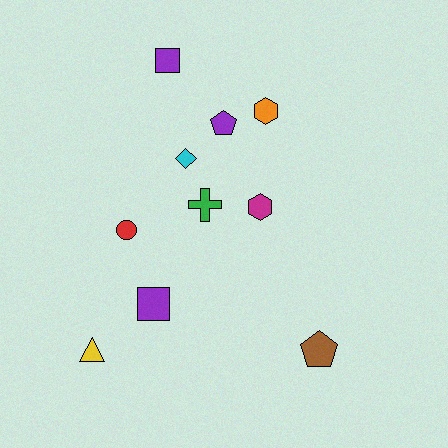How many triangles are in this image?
There is 1 triangle.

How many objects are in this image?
There are 10 objects.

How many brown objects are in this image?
There is 1 brown object.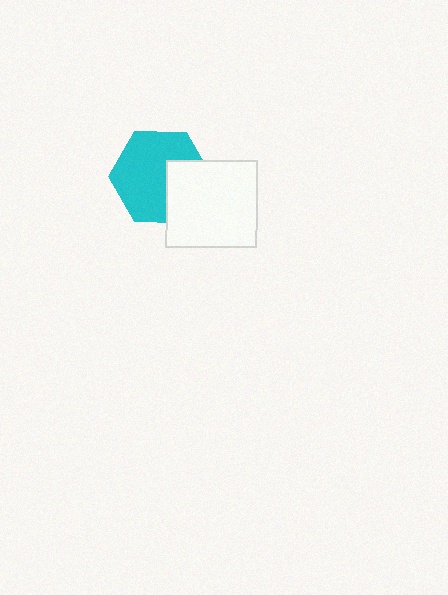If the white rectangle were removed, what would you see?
You would see the complete cyan hexagon.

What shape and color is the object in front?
The object in front is a white rectangle.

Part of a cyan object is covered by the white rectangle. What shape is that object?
It is a hexagon.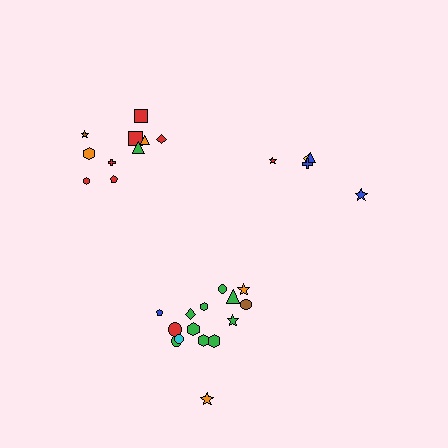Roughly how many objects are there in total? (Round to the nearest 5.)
Roughly 30 objects in total.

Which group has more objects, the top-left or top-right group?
The top-left group.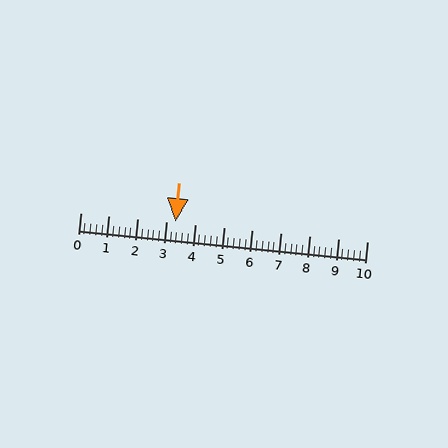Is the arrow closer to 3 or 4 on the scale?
The arrow is closer to 3.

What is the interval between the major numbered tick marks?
The major tick marks are spaced 1 units apart.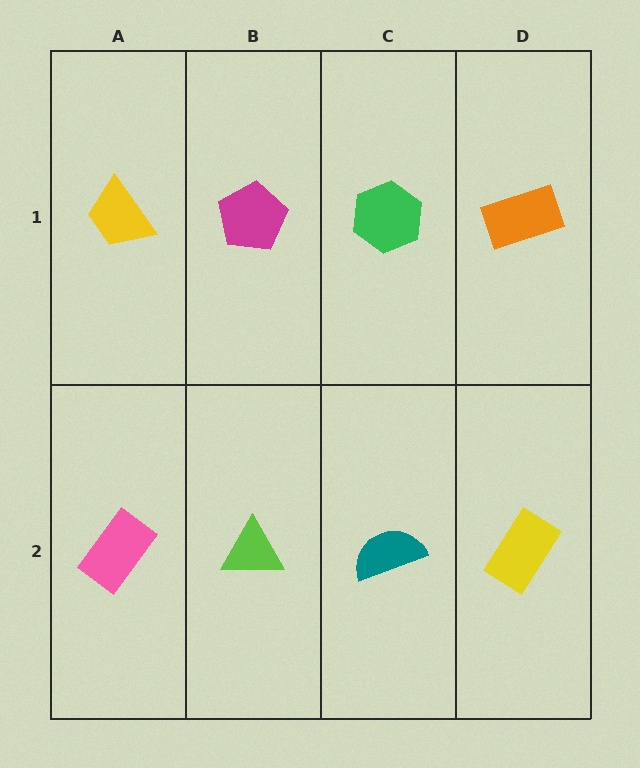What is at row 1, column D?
An orange rectangle.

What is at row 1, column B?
A magenta pentagon.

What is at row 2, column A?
A pink rectangle.